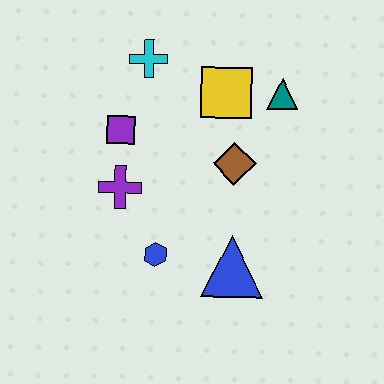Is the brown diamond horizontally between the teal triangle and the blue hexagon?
Yes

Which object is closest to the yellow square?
The teal triangle is closest to the yellow square.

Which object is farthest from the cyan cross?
The blue triangle is farthest from the cyan cross.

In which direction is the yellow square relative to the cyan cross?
The yellow square is to the right of the cyan cross.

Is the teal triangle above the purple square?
Yes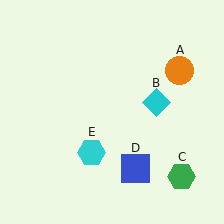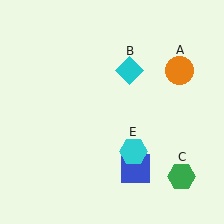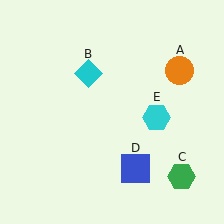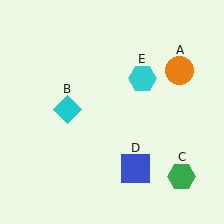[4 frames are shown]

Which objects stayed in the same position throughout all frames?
Orange circle (object A) and green hexagon (object C) and blue square (object D) remained stationary.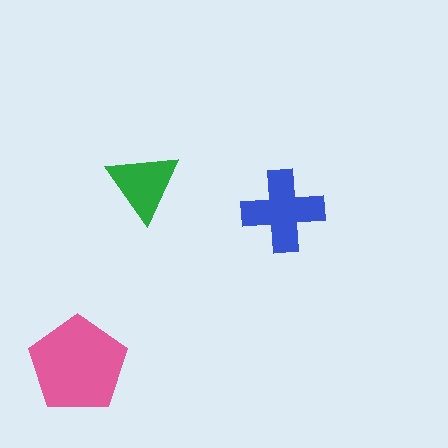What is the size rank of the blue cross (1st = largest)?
2nd.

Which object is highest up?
The green triangle is topmost.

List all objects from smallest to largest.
The green triangle, the blue cross, the pink pentagon.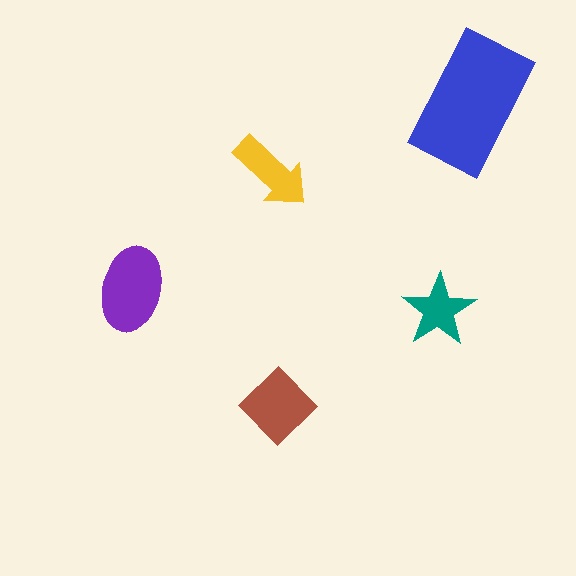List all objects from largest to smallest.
The blue rectangle, the purple ellipse, the brown diamond, the yellow arrow, the teal star.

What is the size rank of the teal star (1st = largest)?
5th.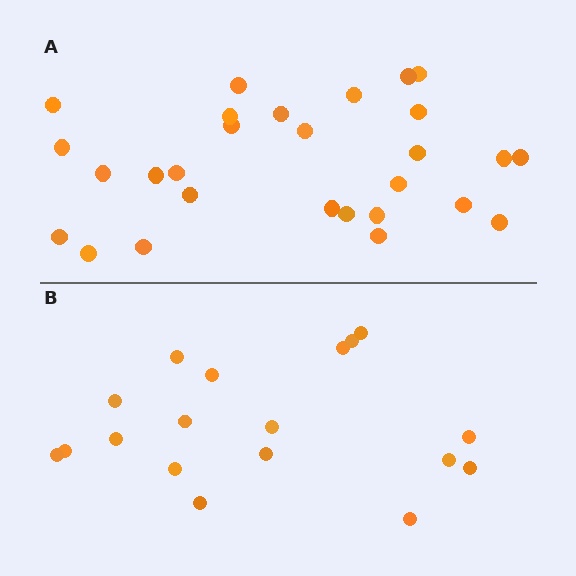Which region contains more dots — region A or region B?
Region A (the top region) has more dots.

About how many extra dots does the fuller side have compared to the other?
Region A has roughly 10 or so more dots than region B.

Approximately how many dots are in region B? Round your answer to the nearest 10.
About 20 dots. (The exact count is 18, which rounds to 20.)